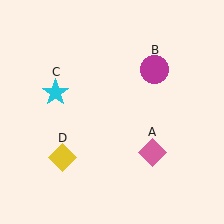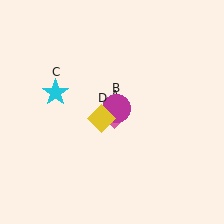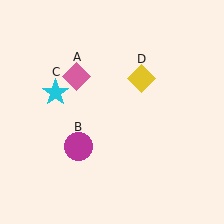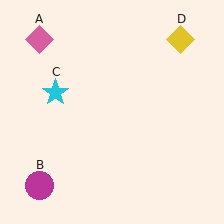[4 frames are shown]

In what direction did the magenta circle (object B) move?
The magenta circle (object B) moved down and to the left.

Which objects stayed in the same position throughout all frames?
Cyan star (object C) remained stationary.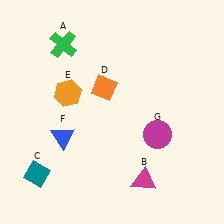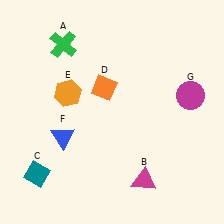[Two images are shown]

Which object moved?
The magenta circle (G) moved up.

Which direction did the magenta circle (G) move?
The magenta circle (G) moved up.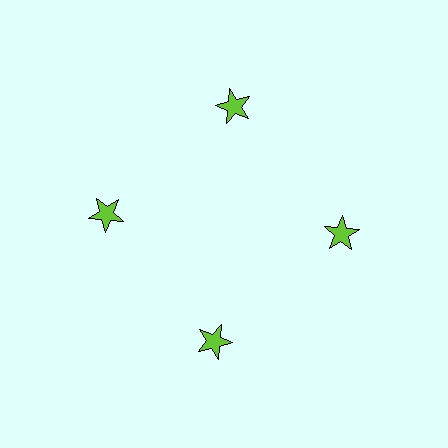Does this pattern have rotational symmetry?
Yes, this pattern has 4-fold rotational symmetry. It looks the same after rotating 90 degrees around the center.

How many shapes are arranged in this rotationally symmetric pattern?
There are 4 shapes, arranged in 4 groups of 1.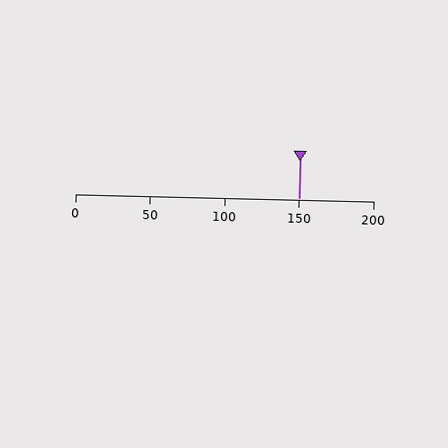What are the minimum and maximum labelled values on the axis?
The axis runs from 0 to 200.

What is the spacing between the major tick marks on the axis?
The major ticks are spaced 50 apart.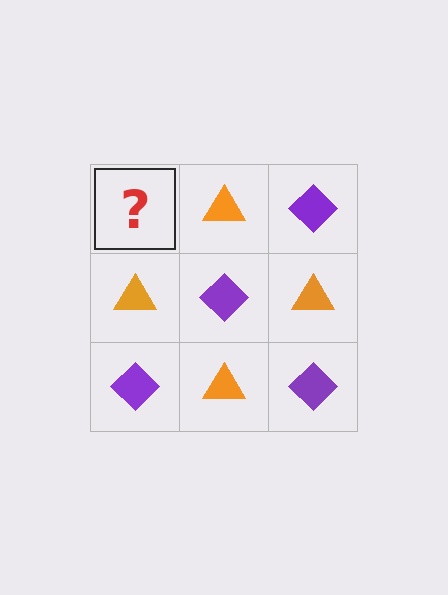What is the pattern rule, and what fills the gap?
The rule is that it alternates purple diamond and orange triangle in a checkerboard pattern. The gap should be filled with a purple diamond.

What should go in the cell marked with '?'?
The missing cell should contain a purple diamond.